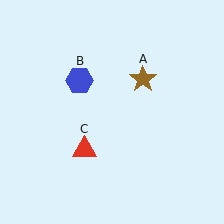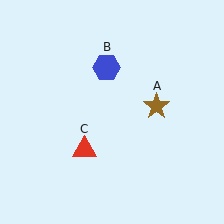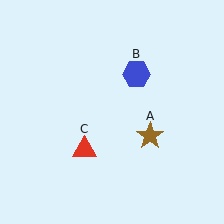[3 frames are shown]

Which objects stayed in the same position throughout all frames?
Red triangle (object C) remained stationary.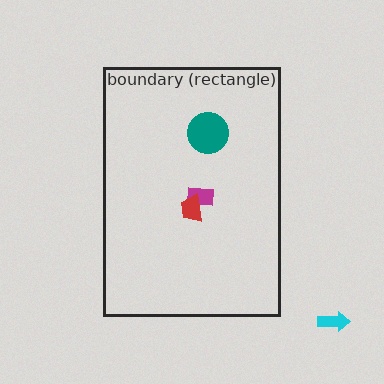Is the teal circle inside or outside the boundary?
Inside.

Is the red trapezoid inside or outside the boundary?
Inside.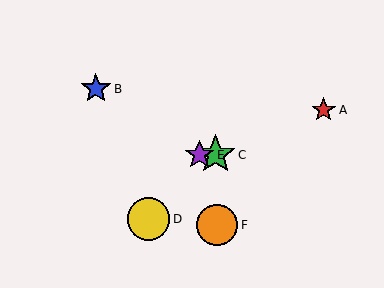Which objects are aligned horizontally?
Objects C, E are aligned horizontally.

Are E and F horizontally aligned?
No, E is at y≈155 and F is at y≈225.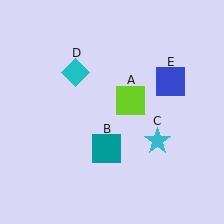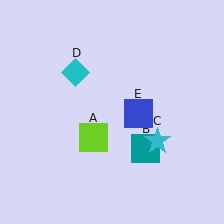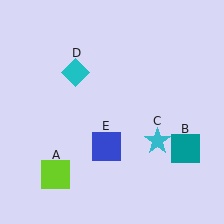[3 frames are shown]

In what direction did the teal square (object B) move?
The teal square (object B) moved right.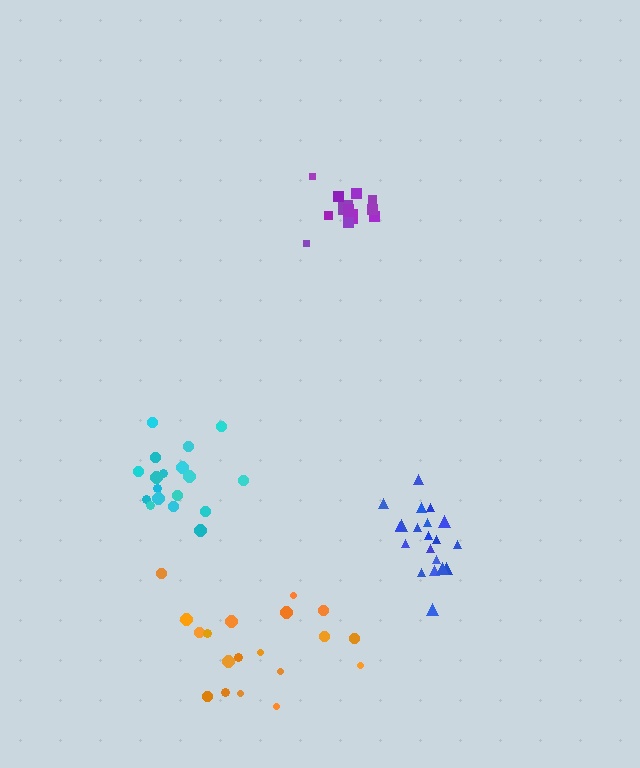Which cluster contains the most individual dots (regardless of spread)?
Blue (20).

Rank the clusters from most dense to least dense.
cyan, blue, purple, orange.